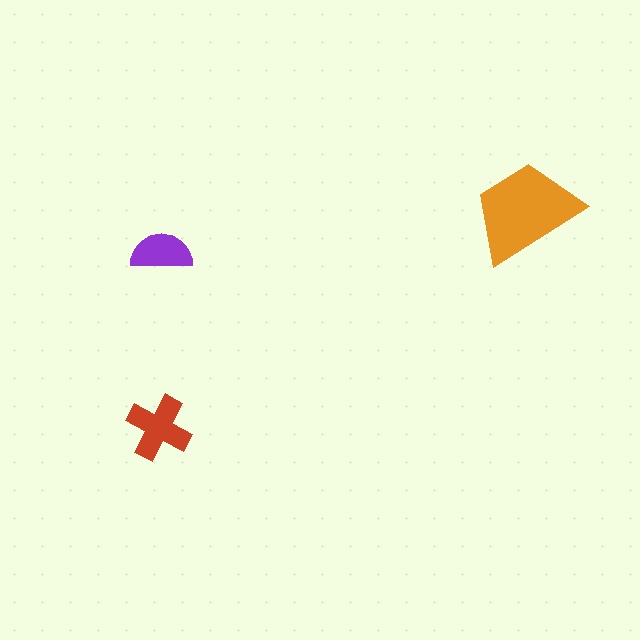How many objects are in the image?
There are 3 objects in the image.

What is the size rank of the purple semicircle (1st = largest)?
3rd.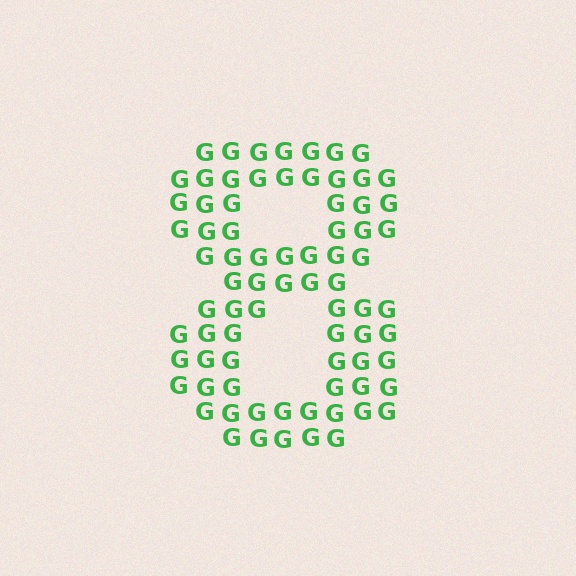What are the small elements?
The small elements are letter G's.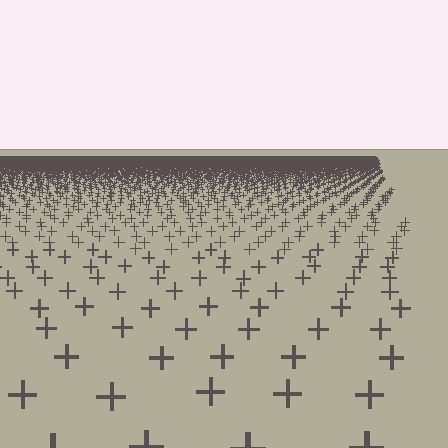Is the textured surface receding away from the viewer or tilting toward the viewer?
The surface is receding away from the viewer. Texture elements get smaller and denser toward the top.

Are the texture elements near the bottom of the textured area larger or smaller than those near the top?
Larger. Near the bottom, elements are closer to the viewer and appear at a bigger on-screen size.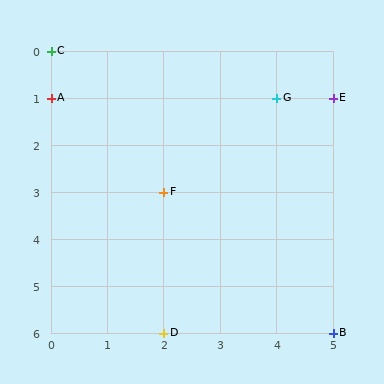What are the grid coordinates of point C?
Point C is at grid coordinates (0, 0).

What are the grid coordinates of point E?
Point E is at grid coordinates (5, 1).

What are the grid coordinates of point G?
Point G is at grid coordinates (4, 1).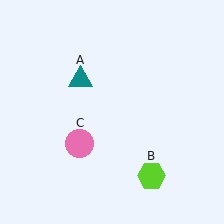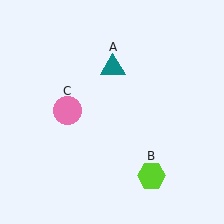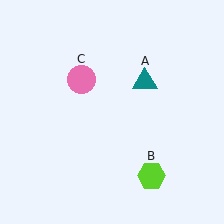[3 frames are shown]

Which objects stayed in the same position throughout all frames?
Lime hexagon (object B) remained stationary.